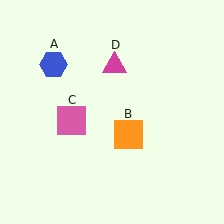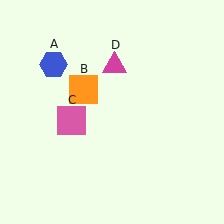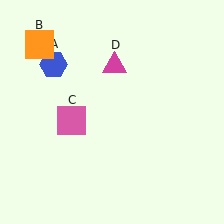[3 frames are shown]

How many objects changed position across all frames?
1 object changed position: orange square (object B).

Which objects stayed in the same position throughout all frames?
Blue hexagon (object A) and pink square (object C) and magenta triangle (object D) remained stationary.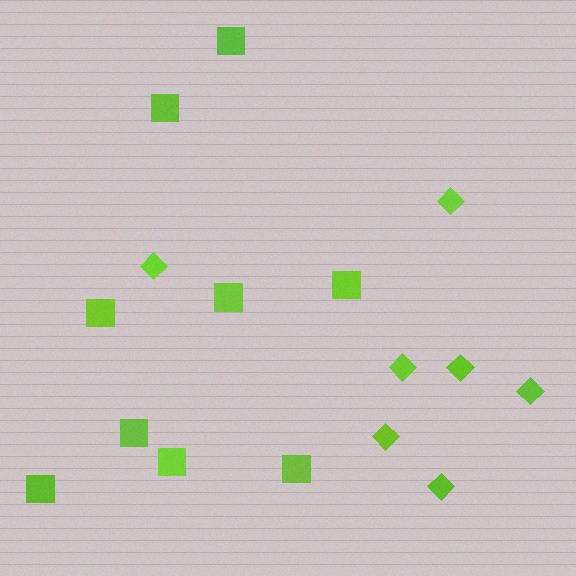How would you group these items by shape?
There are 2 groups: one group of squares (9) and one group of diamonds (7).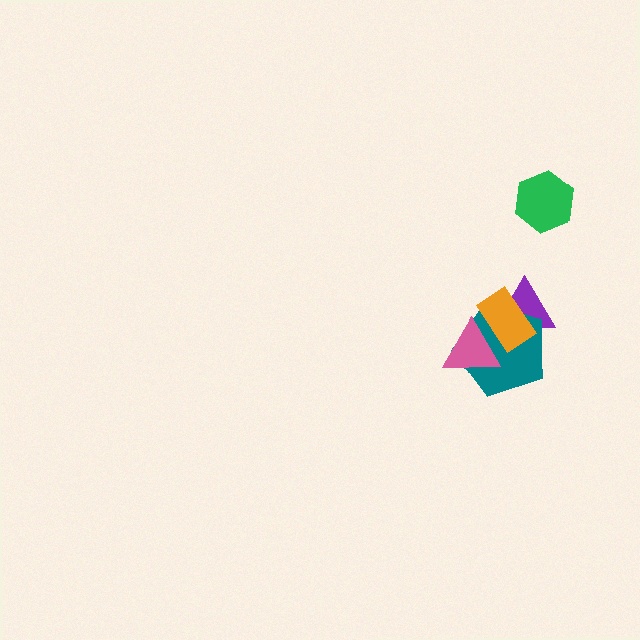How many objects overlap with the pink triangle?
2 objects overlap with the pink triangle.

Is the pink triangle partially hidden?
Yes, it is partially covered by another shape.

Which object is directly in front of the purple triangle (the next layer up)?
The teal pentagon is directly in front of the purple triangle.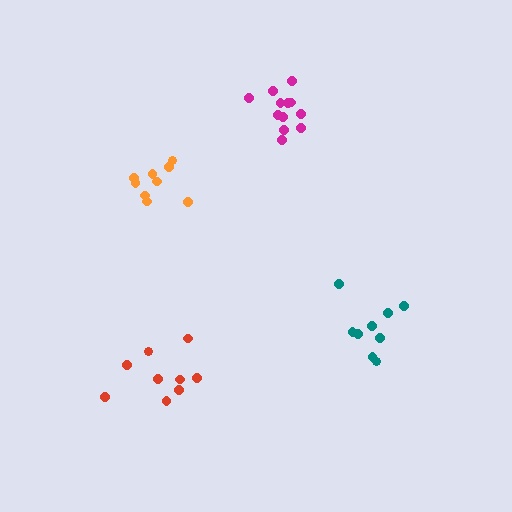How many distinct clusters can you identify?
There are 4 distinct clusters.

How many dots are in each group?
Group 1: 12 dots, Group 2: 9 dots, Group 3: 9 dots, Group 4: 9 dots (39 total).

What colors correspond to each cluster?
The clusters are colored: magenta, red, orange, teal.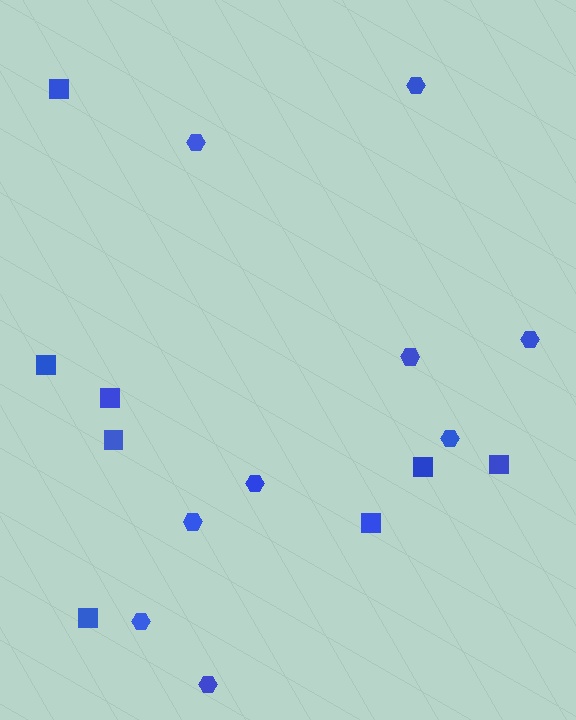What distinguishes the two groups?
There are 2 groups: one group of hexagons (9) and one group of squares (8).